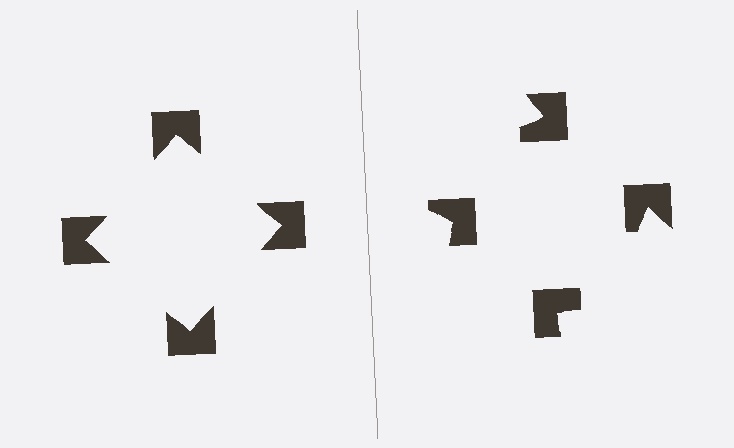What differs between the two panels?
The notched squares are positioned identically on both sides; only the wedge orientations differ. On the left they align to a square; on the right they are misaligned.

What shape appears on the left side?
An illusory square.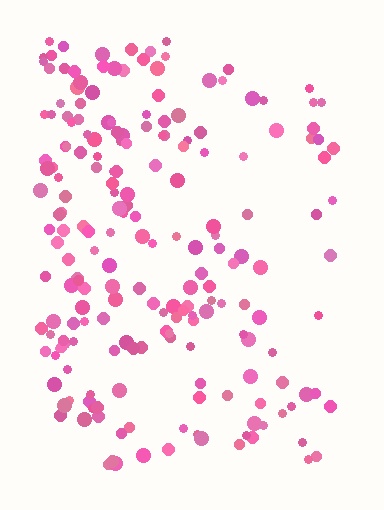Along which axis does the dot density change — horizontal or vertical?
Horizontal.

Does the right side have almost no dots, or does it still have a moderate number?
Still a moderate number, just noticeably fewer than the left.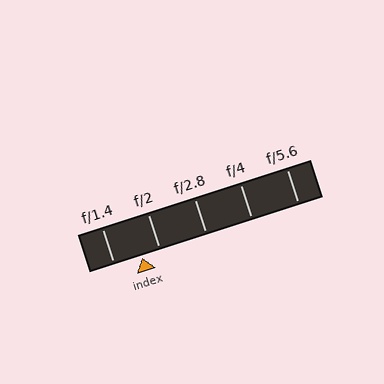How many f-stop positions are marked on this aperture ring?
There are 5 f-stop positions marked.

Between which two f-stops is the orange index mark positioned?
The index mark is between f/1.4 and f/2.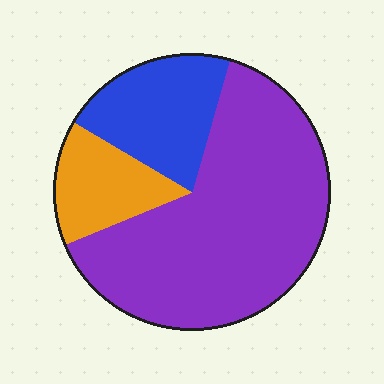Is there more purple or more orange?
Purple.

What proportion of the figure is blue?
Blue covers 21% of the figure.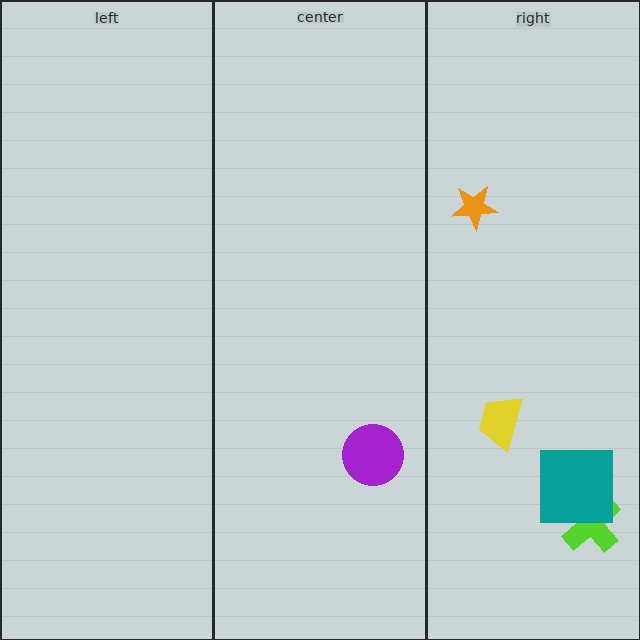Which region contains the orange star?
The right region.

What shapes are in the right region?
The lime cross, the yellow trapezoid, the orange star, the teal square.